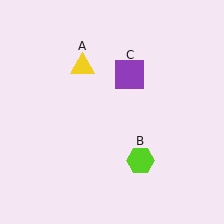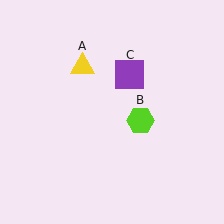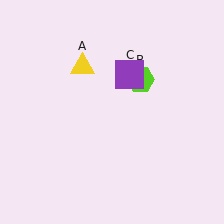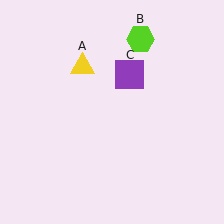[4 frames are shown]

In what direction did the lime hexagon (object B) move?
The lime hexagon (object B) moved up.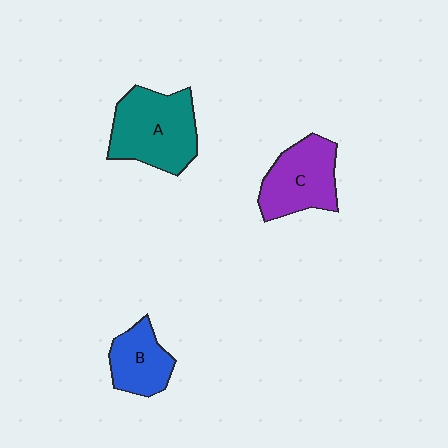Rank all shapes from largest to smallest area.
From largest to smallest: A (teal), C (purple), B (blue).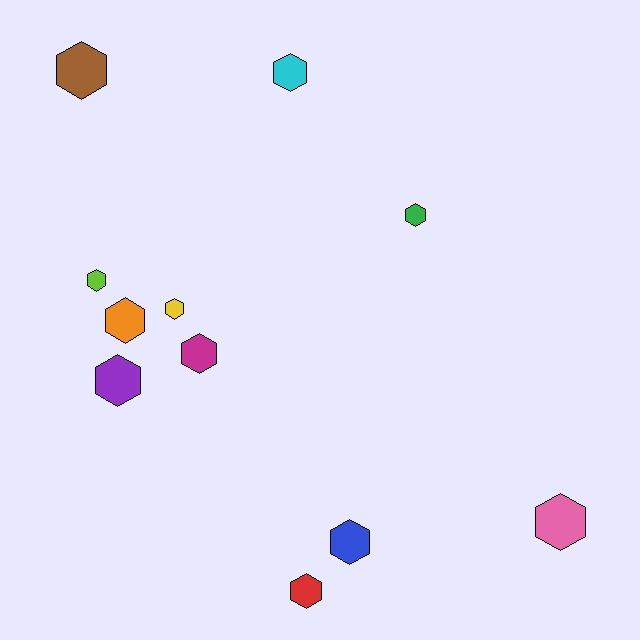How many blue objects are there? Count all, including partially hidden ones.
There is 1 blue object.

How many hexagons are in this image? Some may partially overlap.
There are 11 hexagons.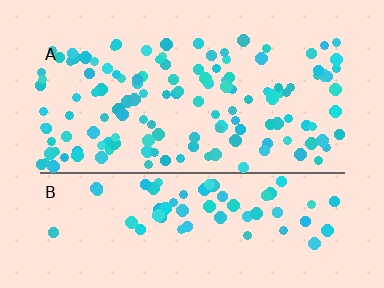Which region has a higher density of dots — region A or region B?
A (the top).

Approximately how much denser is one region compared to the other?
Approximately 1.9× — region A over region B.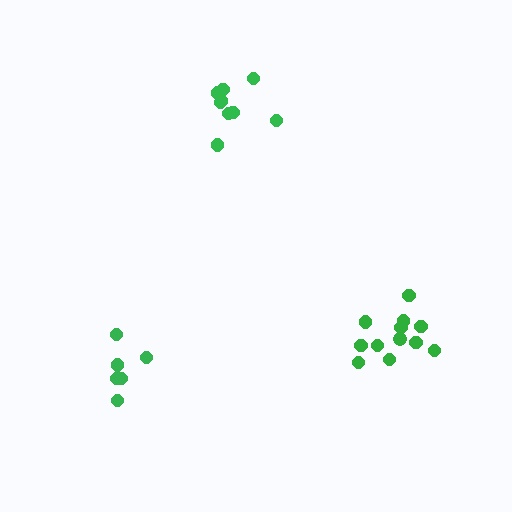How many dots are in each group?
Group 1: 9 dots, Group 2: 6 dots, Group 3: 12 dots (27 total).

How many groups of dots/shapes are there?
There are 3 groups.